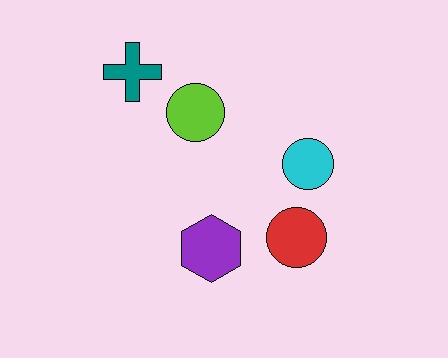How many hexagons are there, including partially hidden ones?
There is 1 hexagon.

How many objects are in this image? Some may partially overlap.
There are 5 objects.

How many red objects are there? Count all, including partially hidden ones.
There is 1 red object.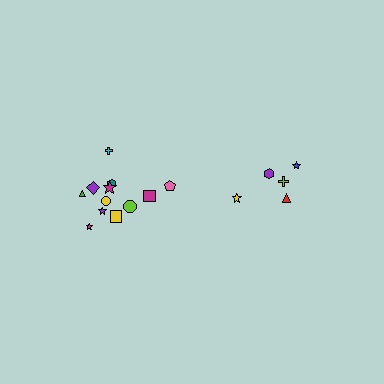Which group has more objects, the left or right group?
The left group.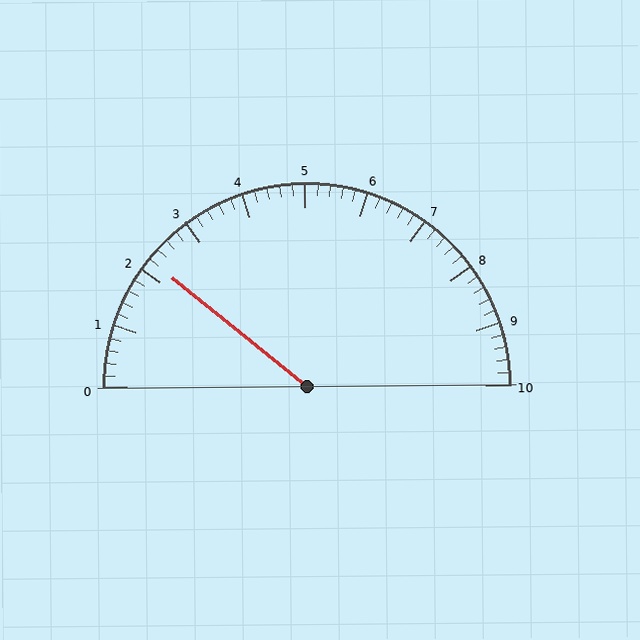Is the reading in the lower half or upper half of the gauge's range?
The reading is in the lower half of the range (0 to 10).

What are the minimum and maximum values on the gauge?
The gauge ranges from 0 to 10.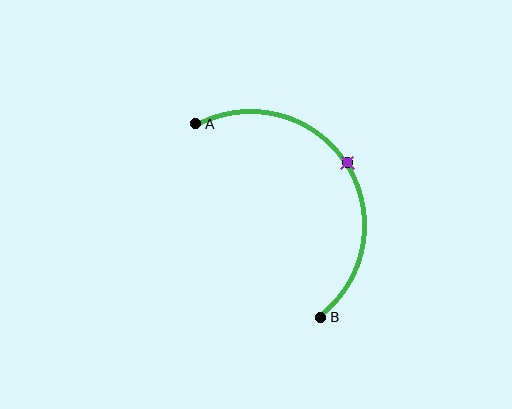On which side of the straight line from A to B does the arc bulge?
The arc bulges to the right of the straight line connecting A and B.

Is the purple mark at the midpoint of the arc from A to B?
Yes. The purple mark lies on the arc at equal arc-length from both A and B — it is the arc midpoint.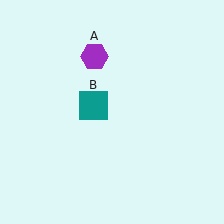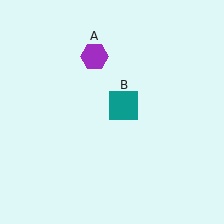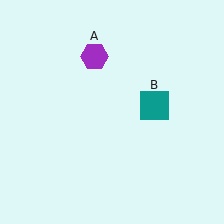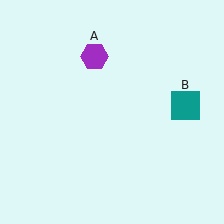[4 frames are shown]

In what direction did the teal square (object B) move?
The teal square (object B) moved right.